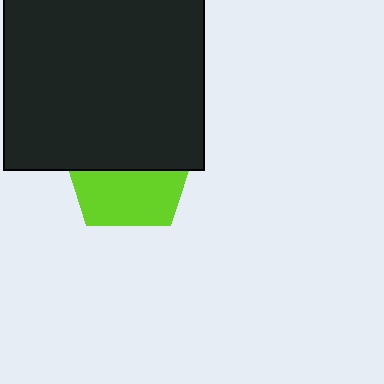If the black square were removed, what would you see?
You would see the complete lime pentagon.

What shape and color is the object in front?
The object in front is a black square.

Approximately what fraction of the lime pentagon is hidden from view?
Roughly 54% of the lime pentagon is hidden behind the black square.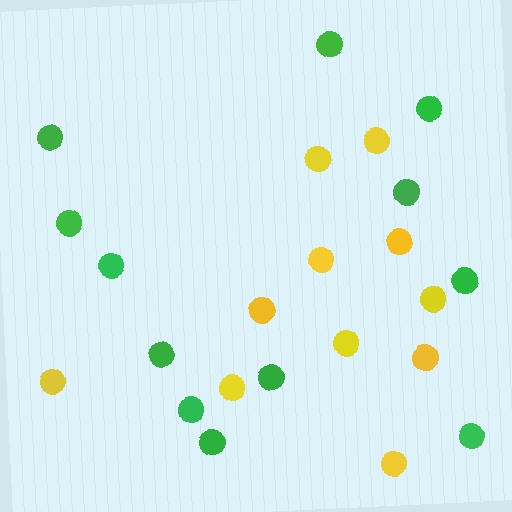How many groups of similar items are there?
There are 2 groups: one group of yellow circles (11) and one group of green circles (12).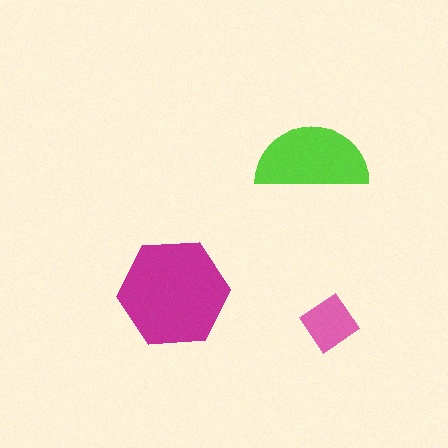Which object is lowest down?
The pink diamond is bottommost.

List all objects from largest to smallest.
The magenta hexagon, the lime semicircle, the pink diamond.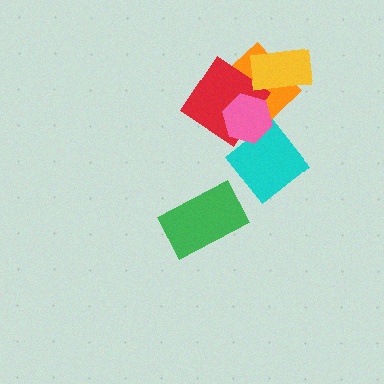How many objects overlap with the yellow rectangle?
1 object overlaps with the yellow rectangle.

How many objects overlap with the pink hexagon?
3 objects overlap with the pink hexagon.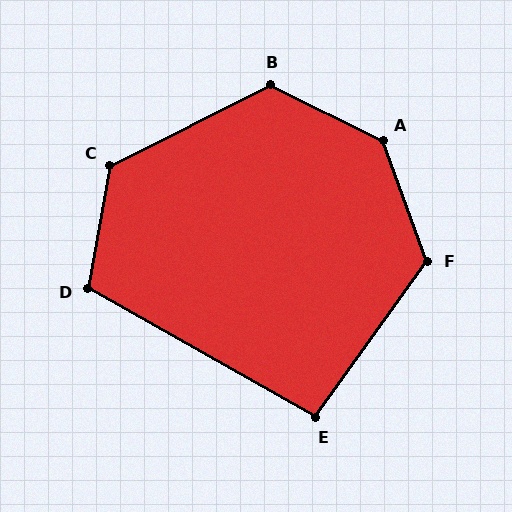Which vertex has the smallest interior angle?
E, at approximately 96 degrees.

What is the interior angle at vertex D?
Approximately 109 degrees (obtuse).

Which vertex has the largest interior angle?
A, at approximately 136 degrees.